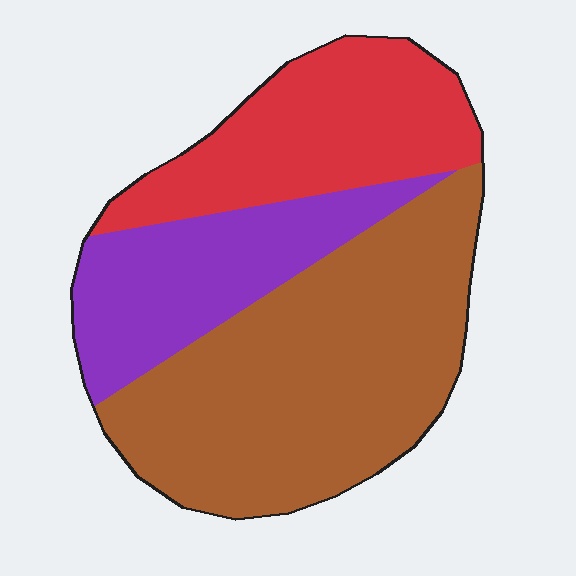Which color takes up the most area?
Brown, at roughly 50%.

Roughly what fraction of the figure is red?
Red covers roughly 25% of the figure.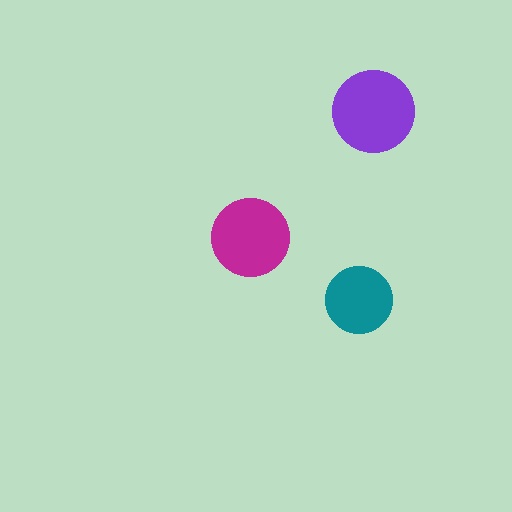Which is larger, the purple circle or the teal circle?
The purple one.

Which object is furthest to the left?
The magenta circle is leftmost.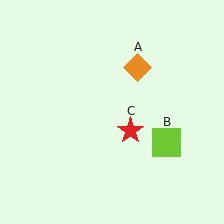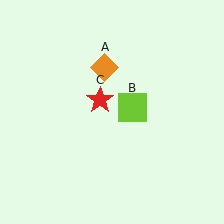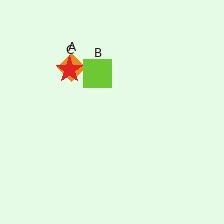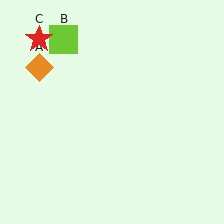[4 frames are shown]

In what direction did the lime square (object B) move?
The lime square (object B) moved up and to the left.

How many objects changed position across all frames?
3 objects changed position: orange diamond (object A), lime square (object B), red star (object C).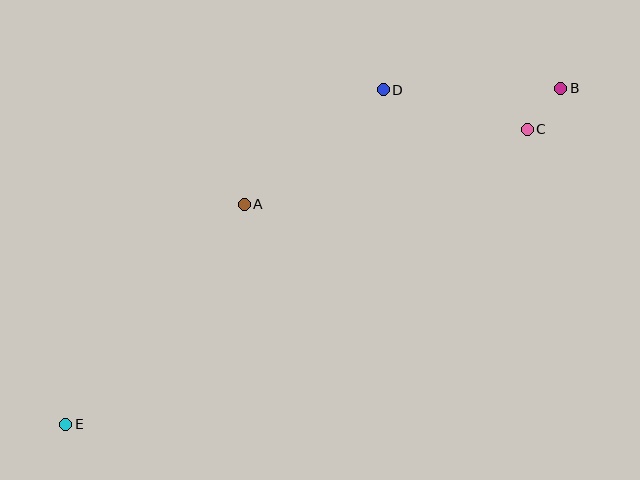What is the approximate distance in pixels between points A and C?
The distance between A and C is approximately 293 pixels.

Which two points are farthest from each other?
Points B and E are farthest from each other.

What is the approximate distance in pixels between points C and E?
The distance between C and E is approximately 548 pixels.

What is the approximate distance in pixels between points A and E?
The distance between A and E is approximately 283 pixels.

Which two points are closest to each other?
Points B and C are closest to each other.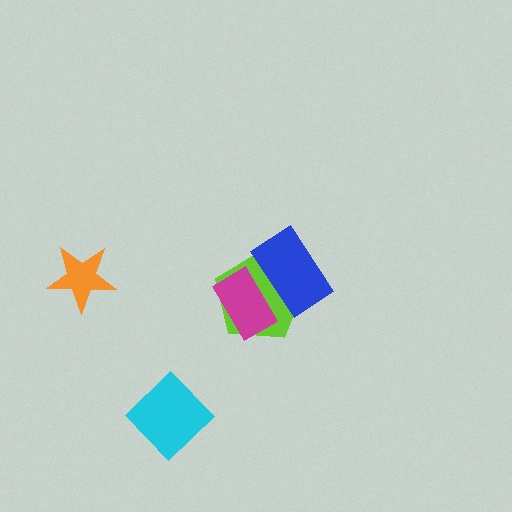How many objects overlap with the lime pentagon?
2 objects overlap with the lime pentagon.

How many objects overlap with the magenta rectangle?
2 objects overlap with the magenta rectangle.